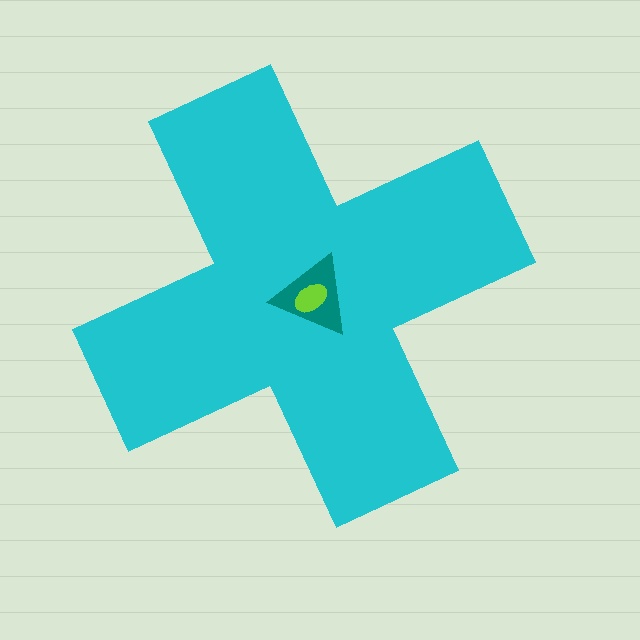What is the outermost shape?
The cyan cross.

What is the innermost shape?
The lime ellipse.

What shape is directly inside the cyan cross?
The teal triangle.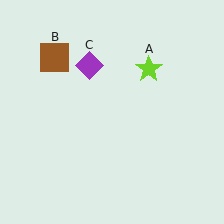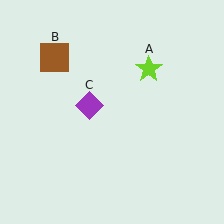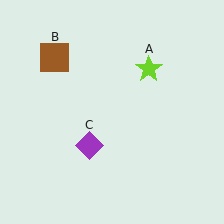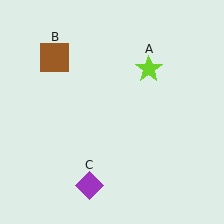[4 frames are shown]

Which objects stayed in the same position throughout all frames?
Lime star (object A) and brown square (object B) remained stationary.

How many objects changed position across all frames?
1 object changed position: purple diamond (object C).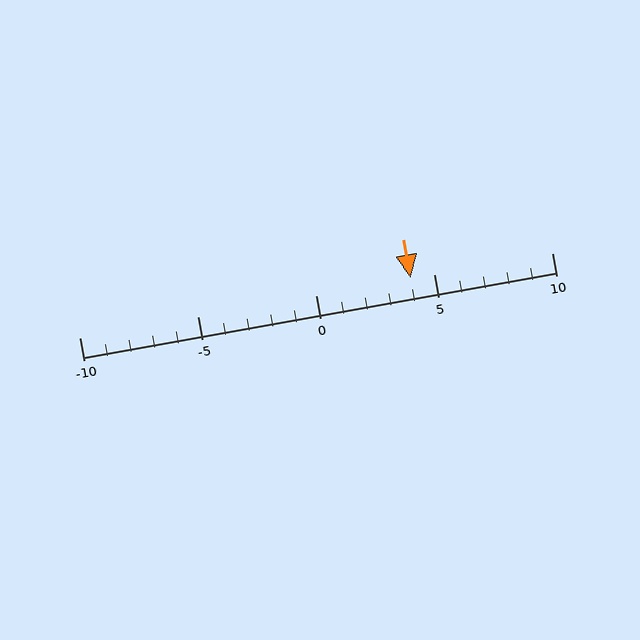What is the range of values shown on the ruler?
The ruler shows values from -10 to 10.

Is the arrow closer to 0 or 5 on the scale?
The arrow is closer to 5.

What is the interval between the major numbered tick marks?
The major tick marks are spaced 5 units apart.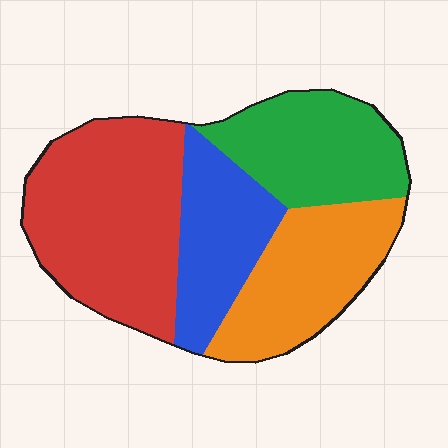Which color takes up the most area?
Red, at roughly 35%.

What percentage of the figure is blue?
Blue covers 19% of the figure.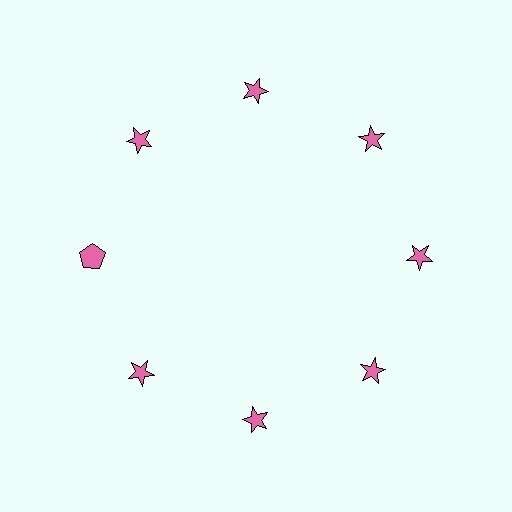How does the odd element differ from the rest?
It has a different shape: pentagon instead of star.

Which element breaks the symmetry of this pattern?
The pink pentagon at roughly the 9 o'clock position breaks the symmetry. All other shapes are pink stars.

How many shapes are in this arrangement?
There are 8 shapes arranged in a ring pattern.